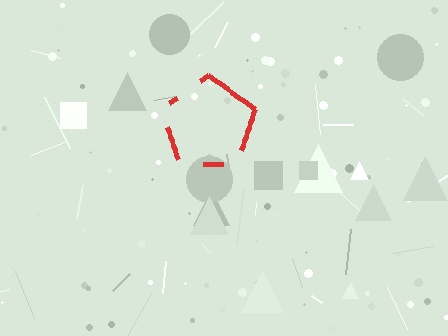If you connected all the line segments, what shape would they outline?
They would outline a pentagon.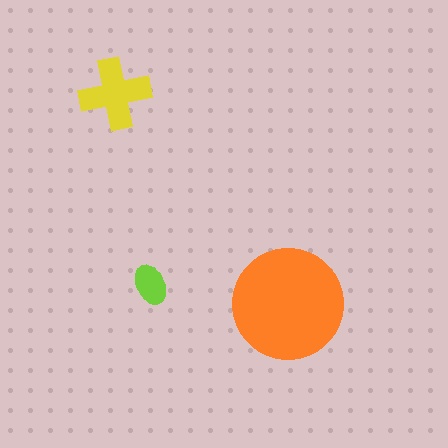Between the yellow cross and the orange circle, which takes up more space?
The orange circle.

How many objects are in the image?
There are 3 objects in the image.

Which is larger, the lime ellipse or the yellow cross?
The yellow cross.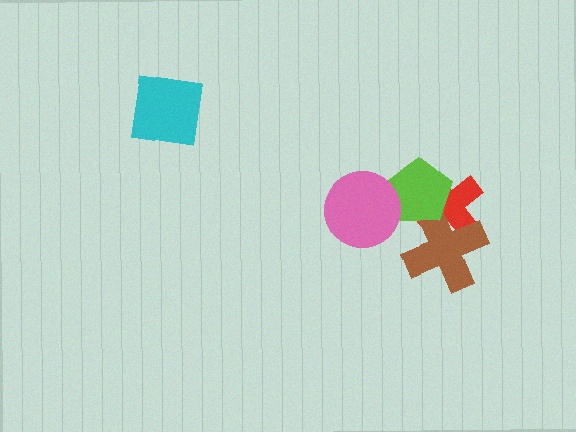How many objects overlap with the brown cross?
2 objects overlap with the brown cross.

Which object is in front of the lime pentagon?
The pink circle is in front of the lime pentagon.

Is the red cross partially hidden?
Yes, it is partially covered by another shape.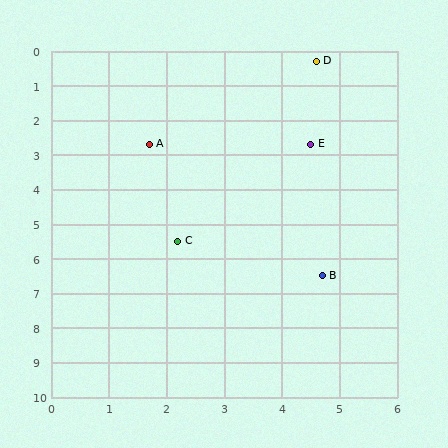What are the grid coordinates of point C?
Point C is at approximately (2.2, 5.5).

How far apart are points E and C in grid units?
Points E and C are about 3.6 grid units apart.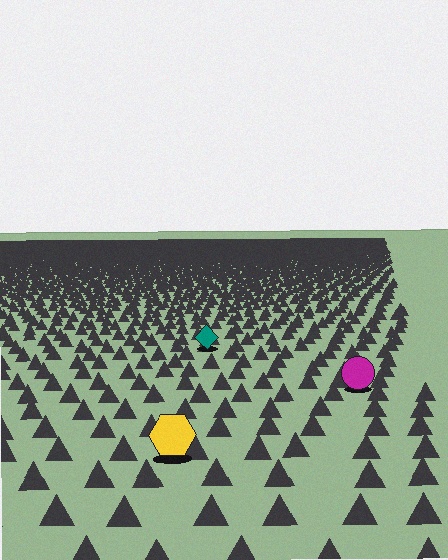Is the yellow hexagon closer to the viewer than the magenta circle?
Yes. The yellow hexagon is closer — you can tell from the texture gradient: the ground texture is coarser near it.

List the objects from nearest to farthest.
From nearest to farthest: the yellow hexagon, the magenta circle, the teal diamond.